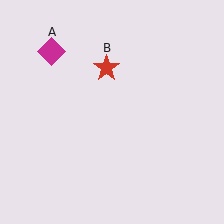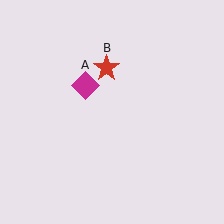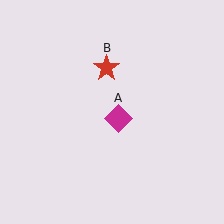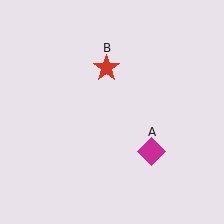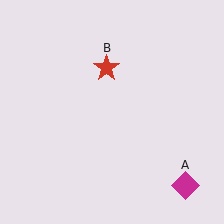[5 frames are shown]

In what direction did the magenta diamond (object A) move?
The magenta diamond (object A) moved down and to the right.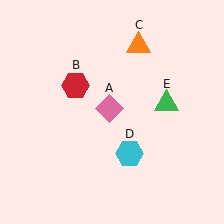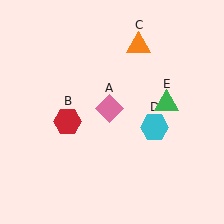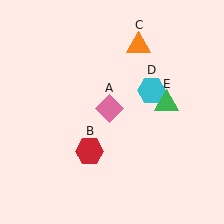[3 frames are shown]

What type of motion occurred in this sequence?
The red hexagon (object B), cyan hexagon (object D) rotated counterclockwise around the center of the scene.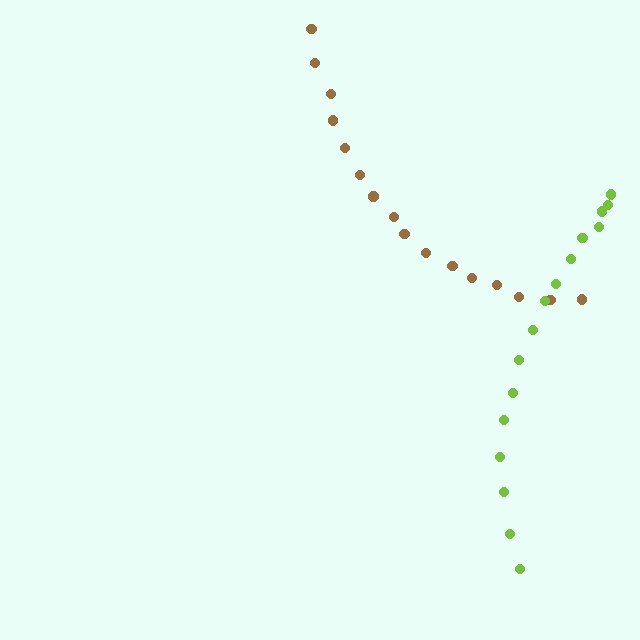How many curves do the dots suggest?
There are 2 distinct paths.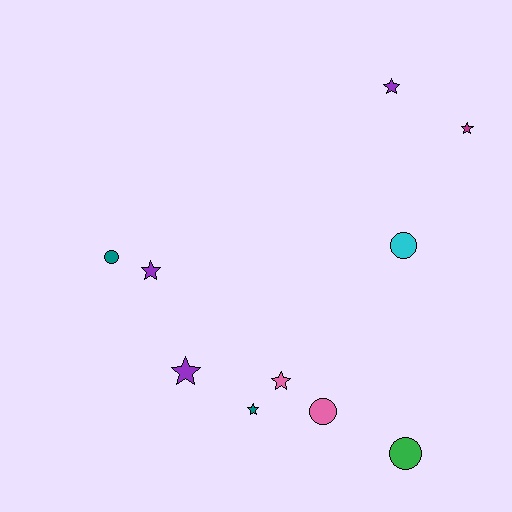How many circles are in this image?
There are 4 circles.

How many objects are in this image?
There are 10 objects.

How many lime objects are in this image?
There are no lime objects.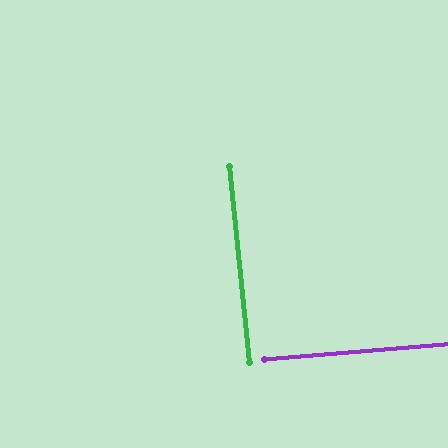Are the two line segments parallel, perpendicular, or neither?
Perpendicular — they meet at approximately 89°.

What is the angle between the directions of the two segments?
Approximately 89 degrees.